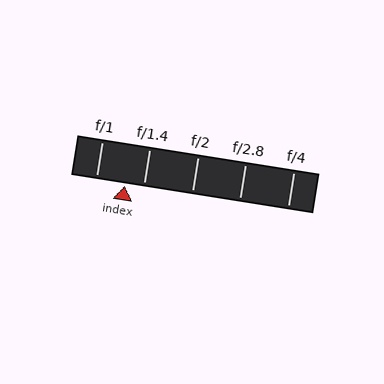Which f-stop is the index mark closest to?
The index mark is closest to f/1.4.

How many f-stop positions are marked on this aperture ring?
There are 5 f-stop positions marked.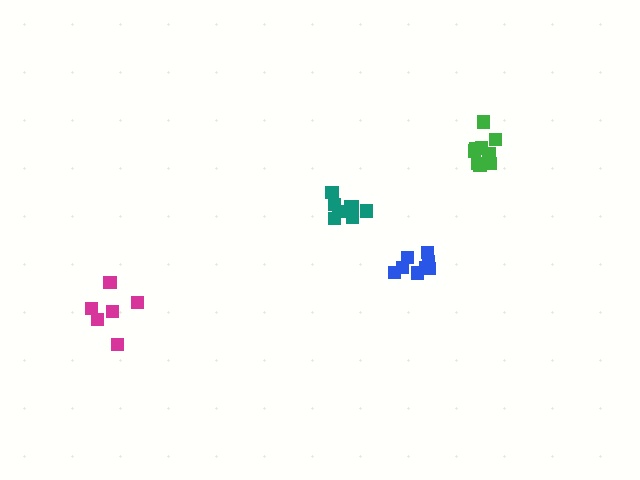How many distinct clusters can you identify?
There are 4 distinct clusters.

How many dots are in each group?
Group 1: 8 dots, Group 2: 6 dots, Group 3: 8 dots, Group 4: 9 dots (31 total).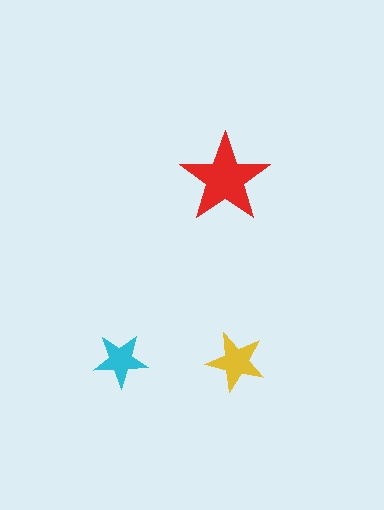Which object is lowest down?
The yellow star is bottommost.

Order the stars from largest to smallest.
the red one, the yellow one, the cyan one.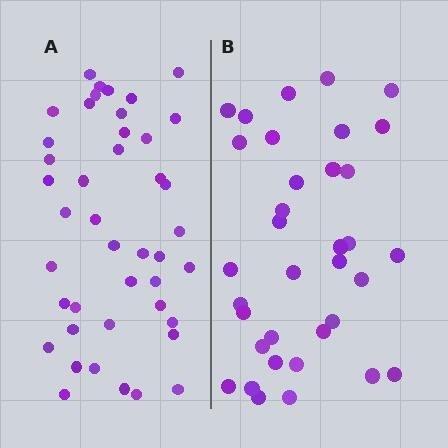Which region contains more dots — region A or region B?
Region A (the left region) has more dots.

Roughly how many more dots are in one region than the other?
Region A has roughly 8 or so more dots than region B.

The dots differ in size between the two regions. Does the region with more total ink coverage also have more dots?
No. Region B has more total ink coverage because its dots are larger, but region A actually contains more individual dots. Total area can be misleading — the number of items is what matters here.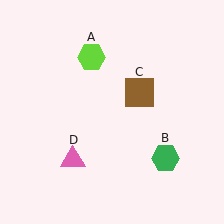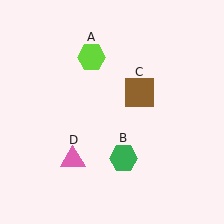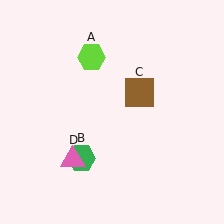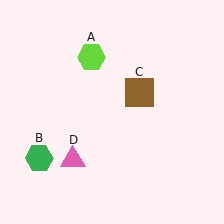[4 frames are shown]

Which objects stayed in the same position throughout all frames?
Lime hexagon (object A) and brown square (object C) and pink triangle (object D) remained stationary.